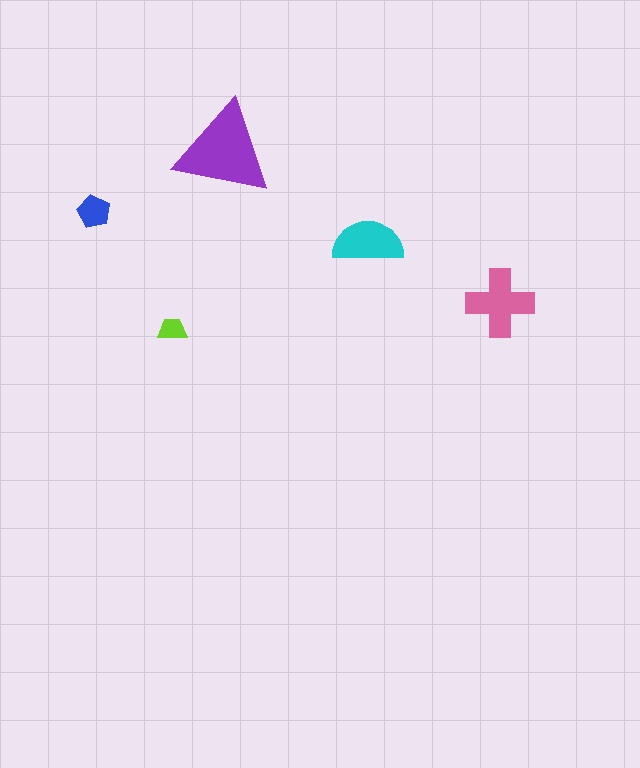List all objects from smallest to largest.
The lime trapezoid, the blue pentagon, the cyan semicircle, the pink cross, the purple triangle.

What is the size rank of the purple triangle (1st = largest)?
1st.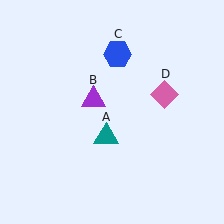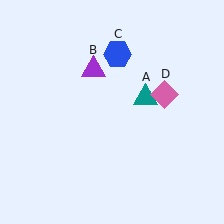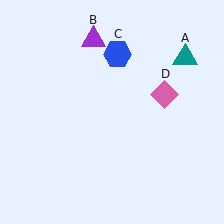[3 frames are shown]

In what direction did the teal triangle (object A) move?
The teal triangle (object A) moved up and to the right.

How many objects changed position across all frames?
2 objects changed position: teal triangle (object A), purple triangle (object B).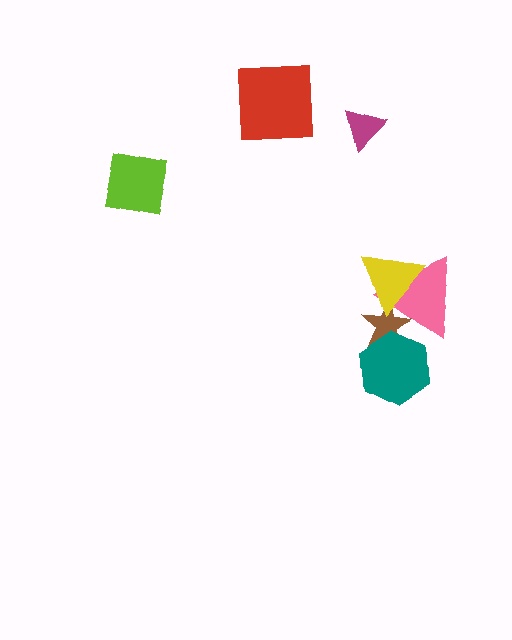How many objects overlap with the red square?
0 objects overlap with the red square.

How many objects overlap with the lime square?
0 objects overlap with the lime square.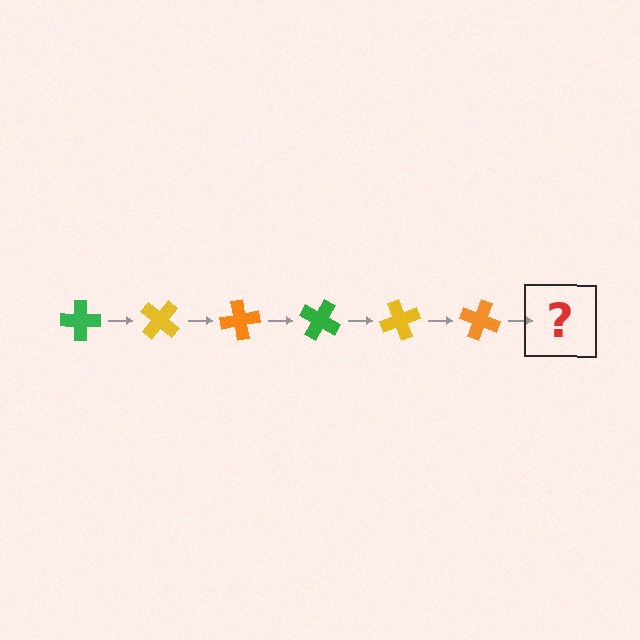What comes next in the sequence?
The next element should be a green cross, rotated 240 degrees from the start.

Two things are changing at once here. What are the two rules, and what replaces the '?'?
The two rules are that it rotates 40 degrees each step and the color cycles through green, yellow, and orange. The '?' should be a green cross, rotated 240 degrees from the start.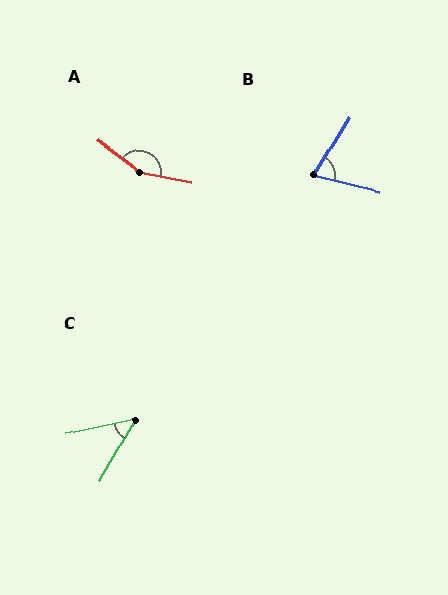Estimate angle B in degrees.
Approximately 72 degrees.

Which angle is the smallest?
C, at approximately 47 degrees.